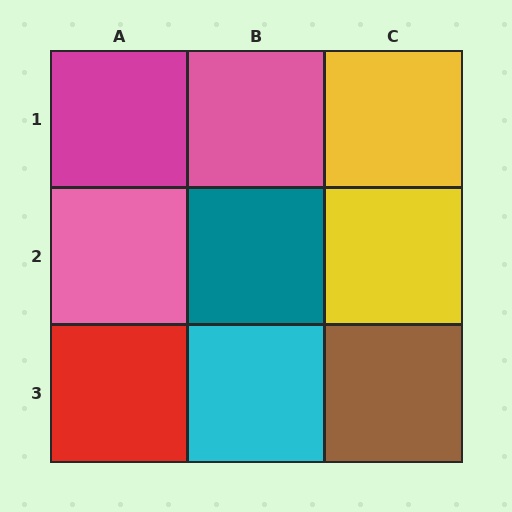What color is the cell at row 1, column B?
Pink.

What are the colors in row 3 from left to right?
Red, cyan, brown.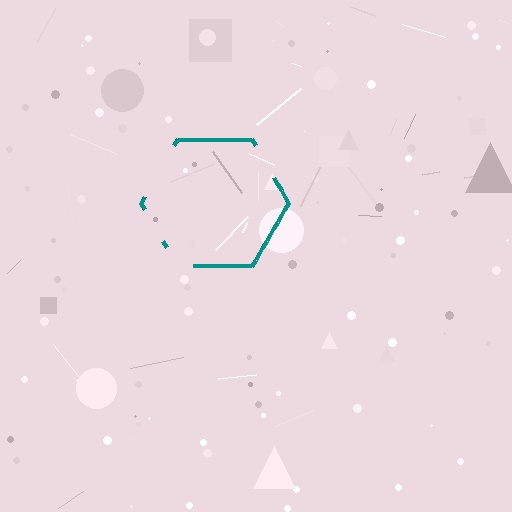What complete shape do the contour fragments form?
The contour fragments form a hexagon.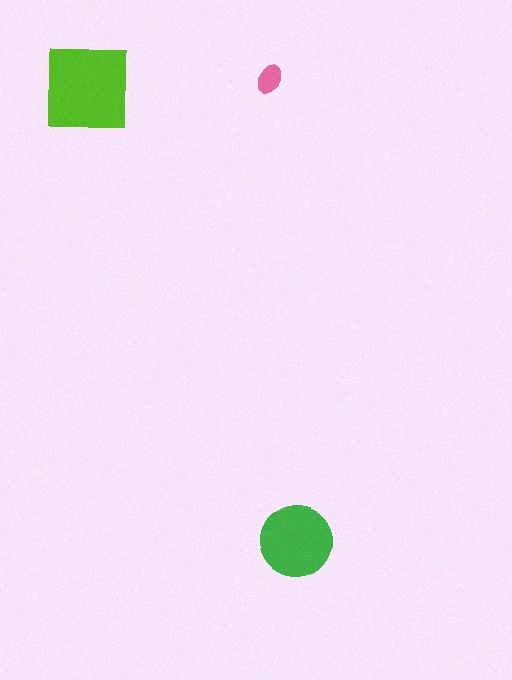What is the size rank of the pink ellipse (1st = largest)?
3rd.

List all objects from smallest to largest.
The pink ellipse, the green circle, the lime square.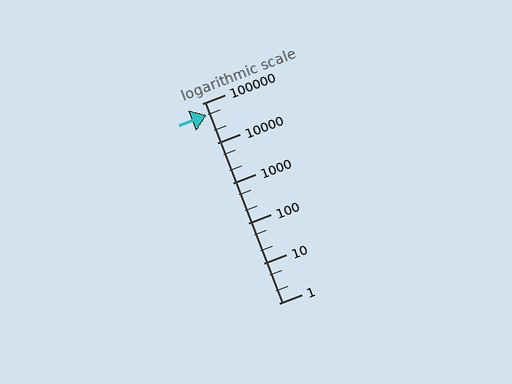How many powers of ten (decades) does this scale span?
The scale spans 5 decades, from 1 to 100000.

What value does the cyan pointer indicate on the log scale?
The pointer indicates approximately 50000.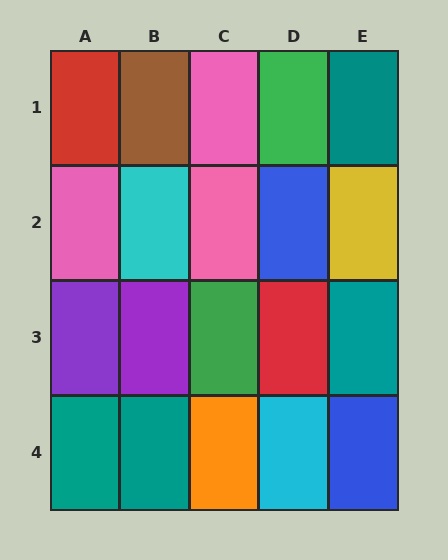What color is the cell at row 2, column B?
Cyan.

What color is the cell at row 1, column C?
Pink.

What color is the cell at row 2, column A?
Pink.